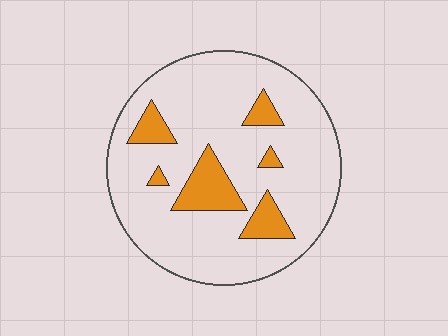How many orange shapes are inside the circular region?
6.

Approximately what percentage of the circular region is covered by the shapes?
Approximately 15%.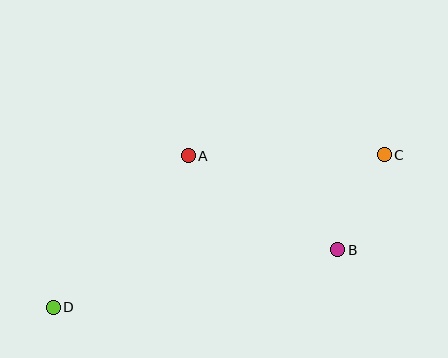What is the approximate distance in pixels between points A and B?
The distance between A and B is approximately 177 pixels.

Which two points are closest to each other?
Points B and C are closest to each other.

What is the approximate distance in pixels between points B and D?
The distance between B and D is approximately 290 pixels.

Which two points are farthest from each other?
Points C and D are farthest from each other.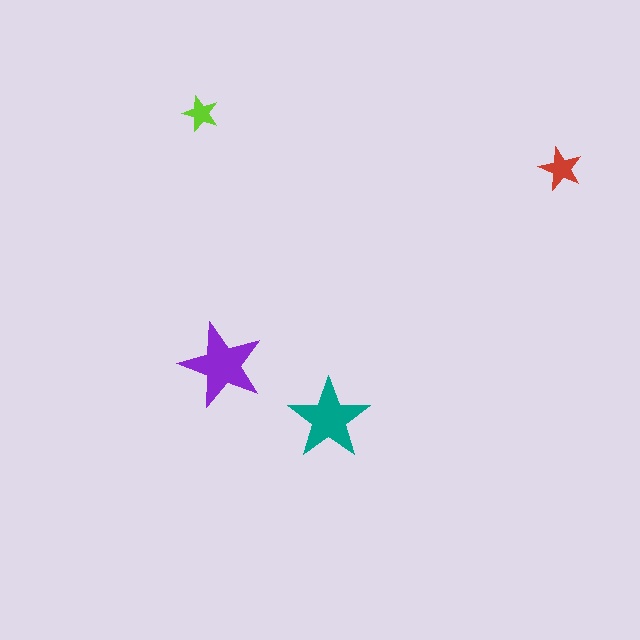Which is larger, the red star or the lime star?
The red one.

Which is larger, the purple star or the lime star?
The purple one.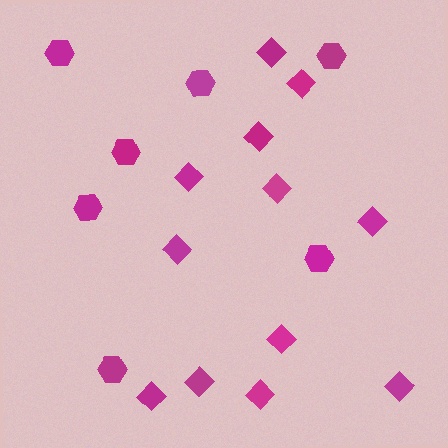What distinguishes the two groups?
There are 2 groups: one group of hexagons (7) and one group of diamonds (12).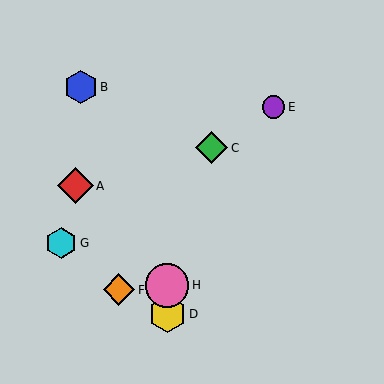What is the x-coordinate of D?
Object D is at x≈167.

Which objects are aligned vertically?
Objects D, H are aligned vertically.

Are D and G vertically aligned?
No, D is at x≈167 and G is at x≈61.